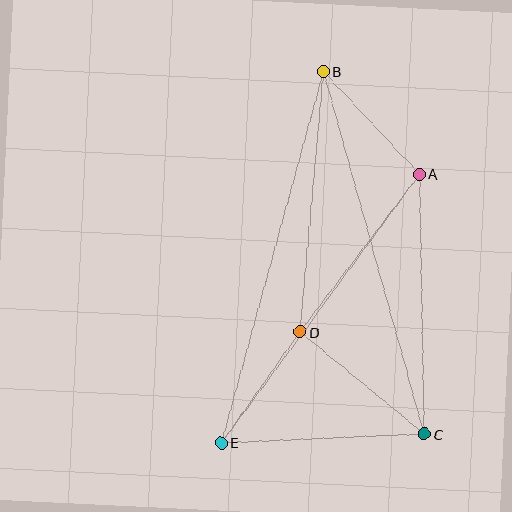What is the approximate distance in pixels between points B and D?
The distance between B and D is approximately 262 pixels.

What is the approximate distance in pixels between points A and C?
The distance between A and C is approximately 260 pixels.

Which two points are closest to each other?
Points D and E are closest to each other.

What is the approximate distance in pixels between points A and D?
The distance between A and D is approximately 198 pixels.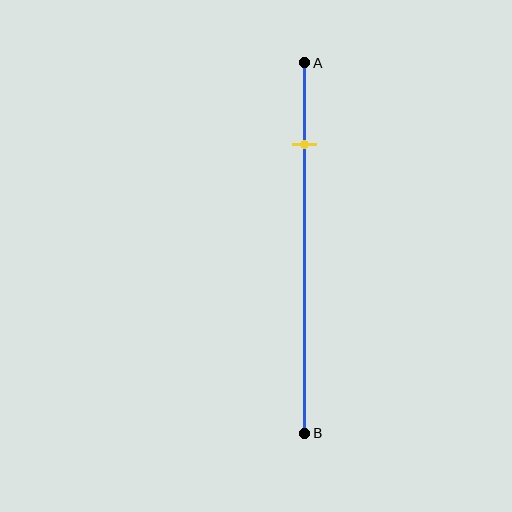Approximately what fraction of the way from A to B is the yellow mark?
The yellow mark is approximately 20% of the way from A to B.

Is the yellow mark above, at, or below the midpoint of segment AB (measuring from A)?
The yellow mark is above the midpoint of segment AB.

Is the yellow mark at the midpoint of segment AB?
No, the mark is at about 20% from A, not at the 50% midpoint.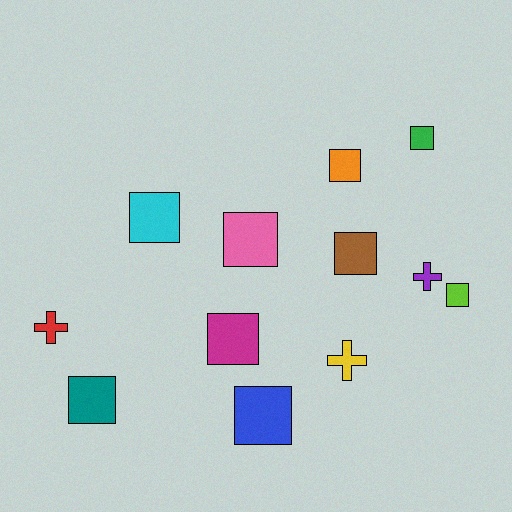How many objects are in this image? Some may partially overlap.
There are 12 objects.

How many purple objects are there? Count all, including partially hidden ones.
There is 1 purple object.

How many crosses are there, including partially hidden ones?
There are 3 crosses.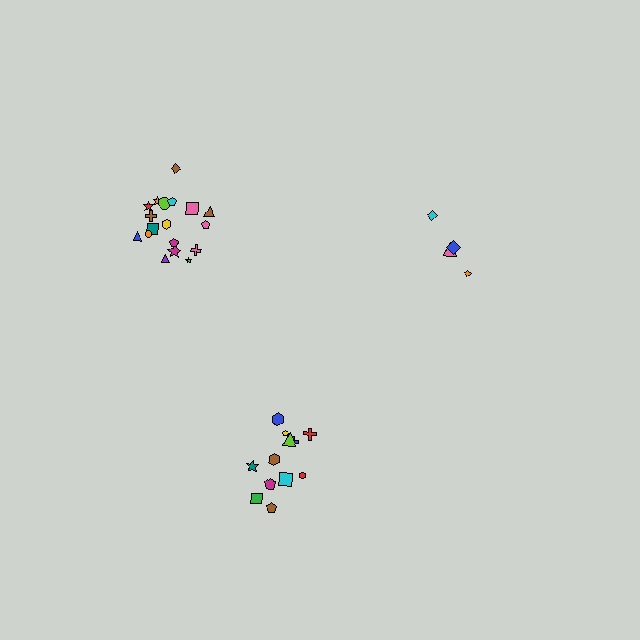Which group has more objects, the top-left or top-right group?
The top-left group.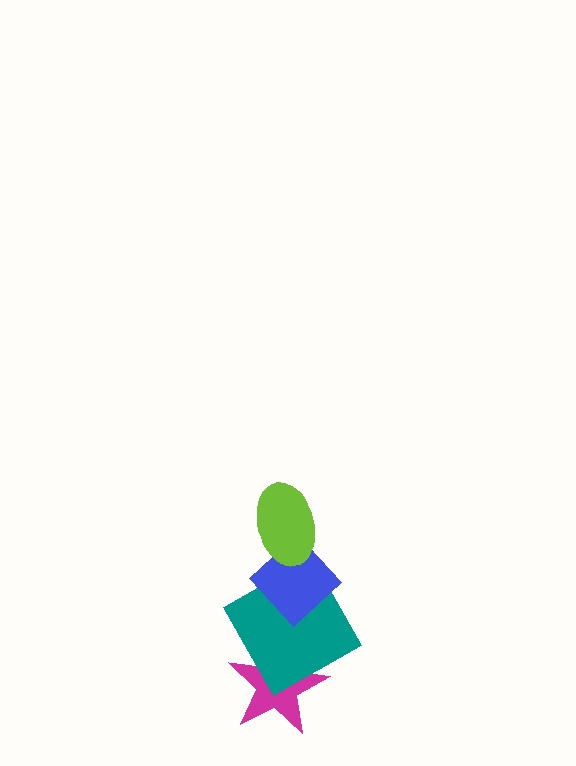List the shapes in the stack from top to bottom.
From top to bottom: the lime ellipse, the blue diamond, the teal square, the magenta star.